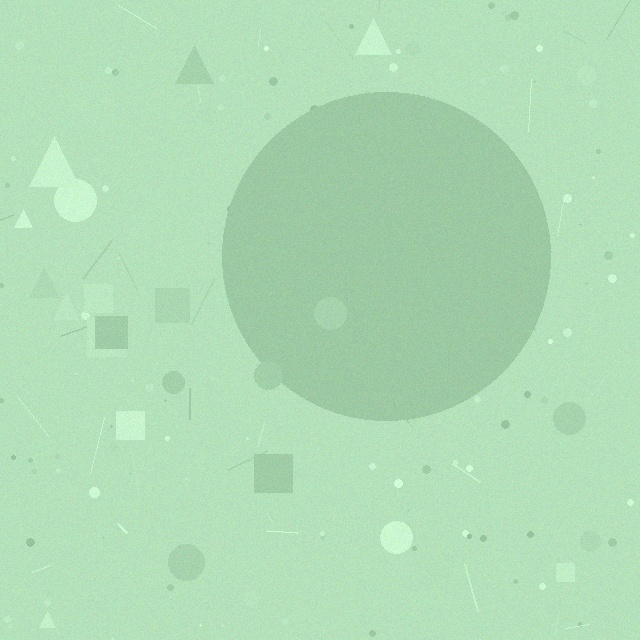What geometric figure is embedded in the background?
A circle is embedded in the background.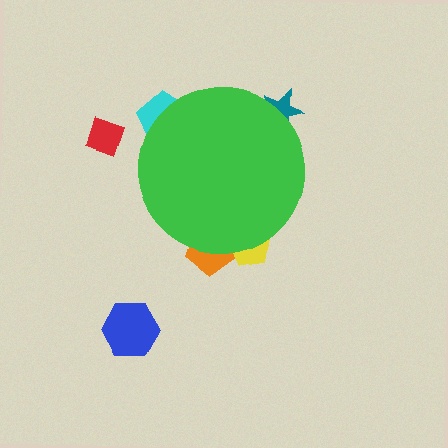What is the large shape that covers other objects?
A green circle.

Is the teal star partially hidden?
Yes, the teal star is partially hidden behind the green circle.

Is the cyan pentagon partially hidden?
Yes, the cyan pentagon is partially hidden behind the green circle.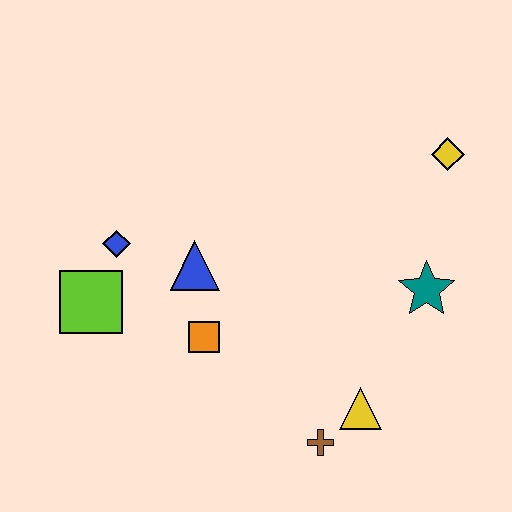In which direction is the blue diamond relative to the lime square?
The blue diamond is above the lime square.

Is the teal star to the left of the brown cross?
No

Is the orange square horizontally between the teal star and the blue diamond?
Yes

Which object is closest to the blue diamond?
The lime square is closest to the blue diamond.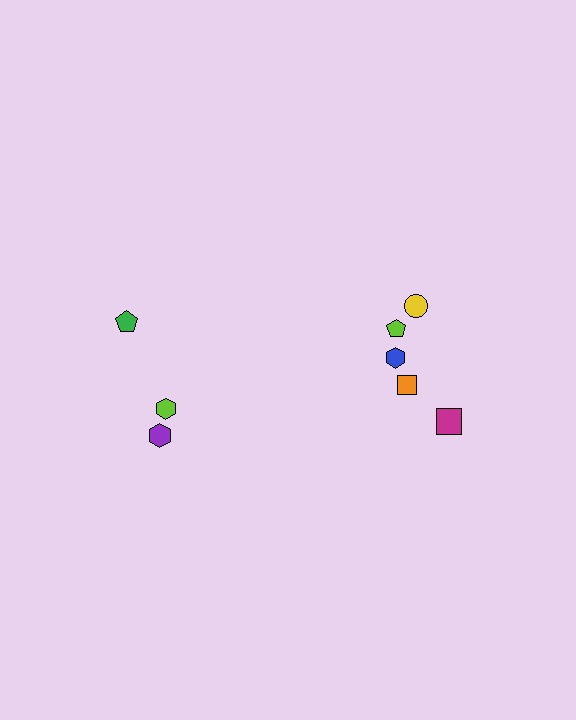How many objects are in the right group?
There are 5 objects.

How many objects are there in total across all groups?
There are 8 objects.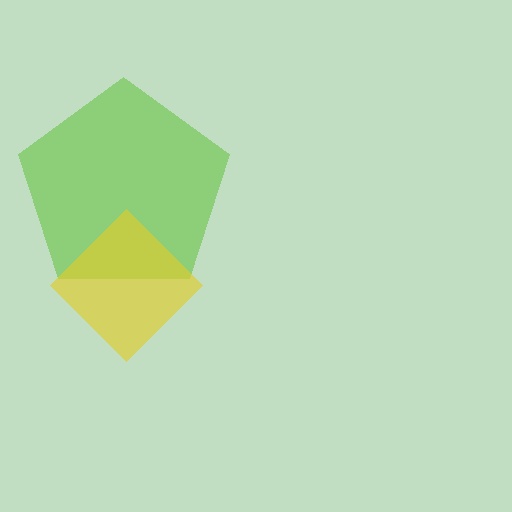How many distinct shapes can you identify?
There are 2 distinct shapes: a lime pentagon, a yellow diamond.